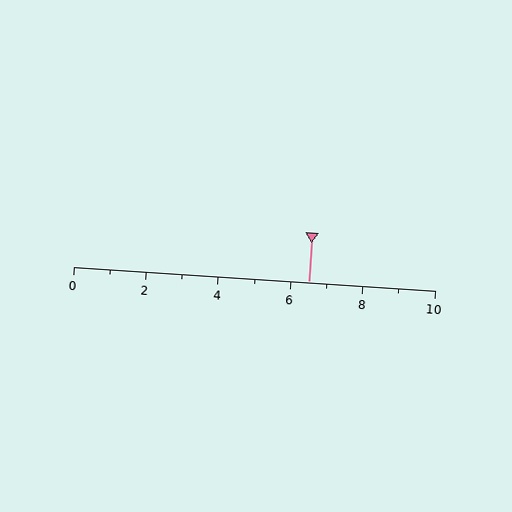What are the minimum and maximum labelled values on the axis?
The axis runs from 0 to 10.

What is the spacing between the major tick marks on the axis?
The major ticks are spaced 2 apart.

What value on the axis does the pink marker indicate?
The marker indicates approximately 6.5.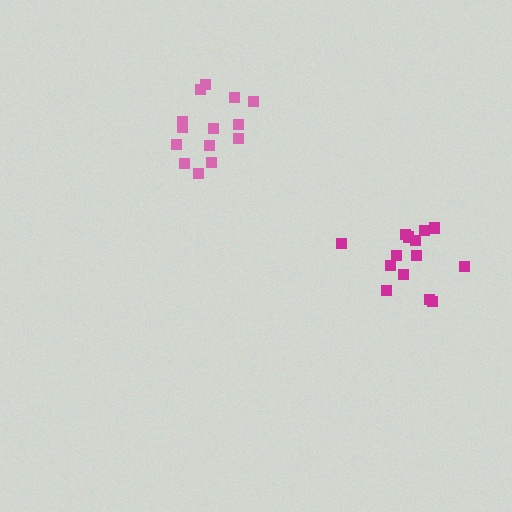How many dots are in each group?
Group 1: 14 dots, Group 2: 14 dots (28 total).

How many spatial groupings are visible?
There are 2 spatial groupings.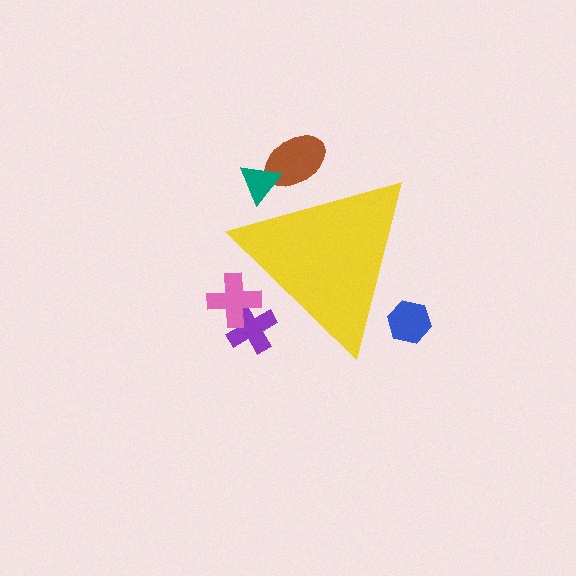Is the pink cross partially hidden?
Yes, the pink cross is partially hidden behind the yellow triangle.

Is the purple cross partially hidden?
Yes, the purple cross is partially hidden behind the yellow triangle.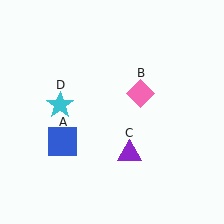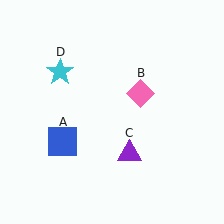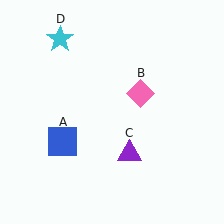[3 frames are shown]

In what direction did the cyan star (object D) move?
The cyan star (object D) moved up.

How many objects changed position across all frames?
1 object changed position: cyan star (object D).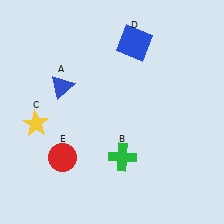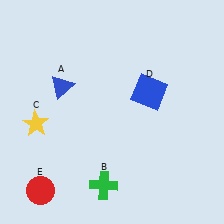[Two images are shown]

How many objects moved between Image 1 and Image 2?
3 objects moved between the two images.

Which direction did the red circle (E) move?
The red circle (E) moved down.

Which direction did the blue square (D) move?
The blue square (D) moved down.